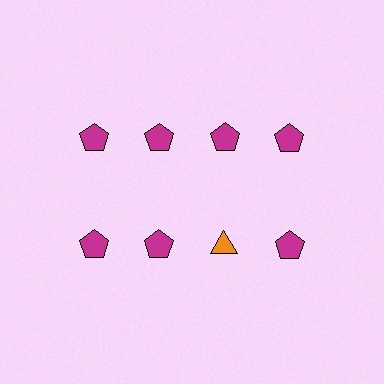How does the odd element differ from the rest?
It differs in both color (orange instead of magenta) and shape (triangle instead of pentagon).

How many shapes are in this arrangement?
There are 8 shapes arranged in a grid pattern.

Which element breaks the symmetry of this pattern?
The orange triangle in the second row, center column breaks the symmetry. All other shapes are magenta pentagons.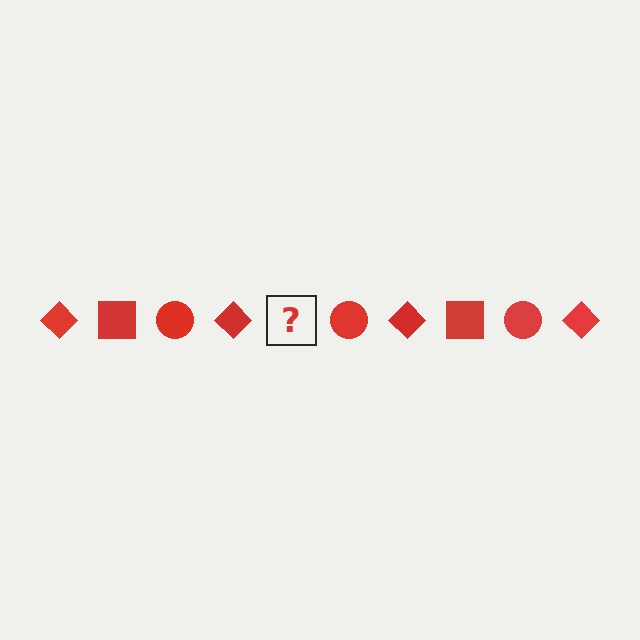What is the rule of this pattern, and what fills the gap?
The rule is that the pattern cycles through diamond, square, circle shapes in red. The gap should be filled with a red square.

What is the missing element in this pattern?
The missing element is a red square.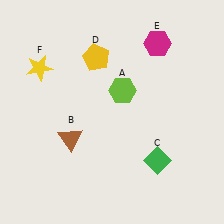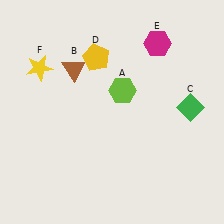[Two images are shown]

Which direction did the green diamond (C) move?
The green diamond (C) moved up.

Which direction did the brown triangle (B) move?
The brown triangle (B) moved up.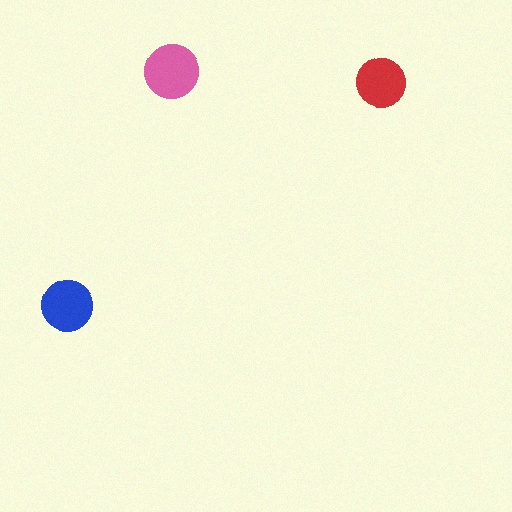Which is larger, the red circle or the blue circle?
The blue one.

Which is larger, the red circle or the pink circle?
The pink one.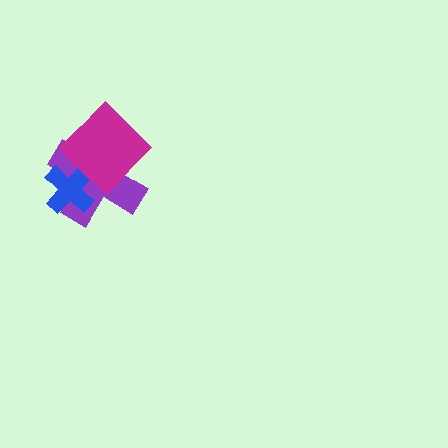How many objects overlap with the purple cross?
2 objects overlap with the purple cross.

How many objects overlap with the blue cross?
2 objects overlap with the blue cross.